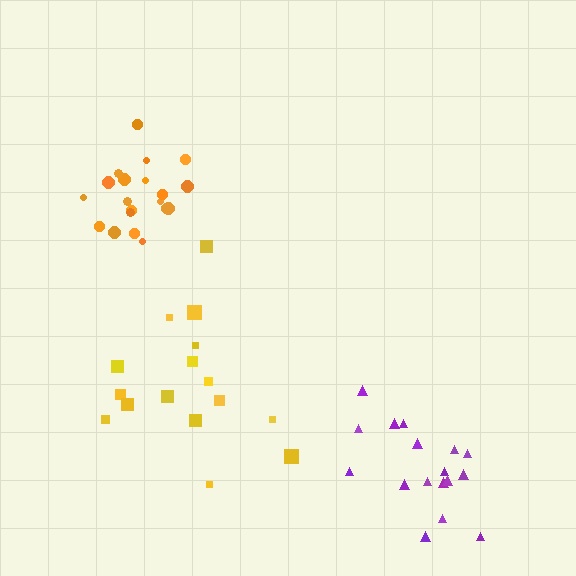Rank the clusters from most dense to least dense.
orange, purple, yellow.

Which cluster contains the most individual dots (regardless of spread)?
Orange (20).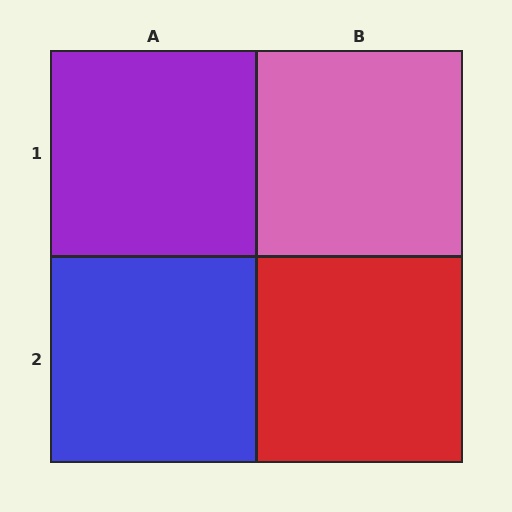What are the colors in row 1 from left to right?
Purple, pink.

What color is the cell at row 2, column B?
Red.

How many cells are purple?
1 cell is purple.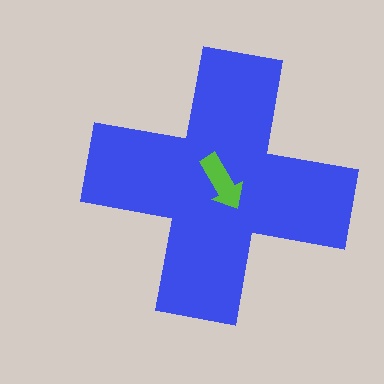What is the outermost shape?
The blue cross.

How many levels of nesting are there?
2.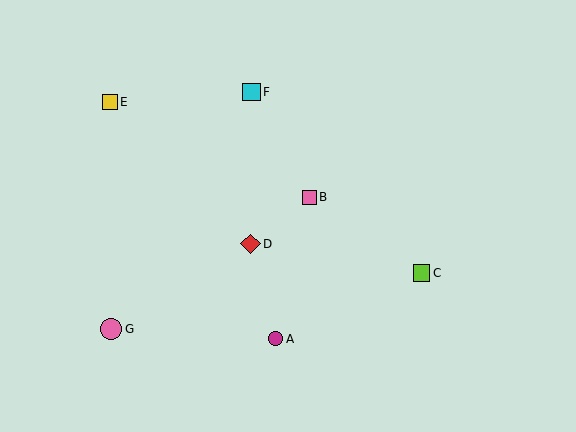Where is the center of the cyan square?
The center of the cyan square is at (251, 92).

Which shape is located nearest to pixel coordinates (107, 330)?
The pink circle (labeled G) at (111, 329) is nearest to that location.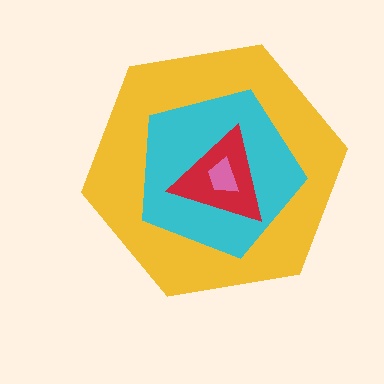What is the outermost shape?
The yellow hexagon.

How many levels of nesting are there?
4.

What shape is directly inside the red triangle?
The pink trapezoid.